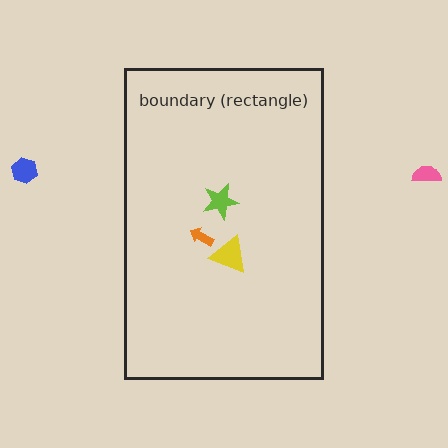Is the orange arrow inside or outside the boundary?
Inside.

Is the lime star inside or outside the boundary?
Inside.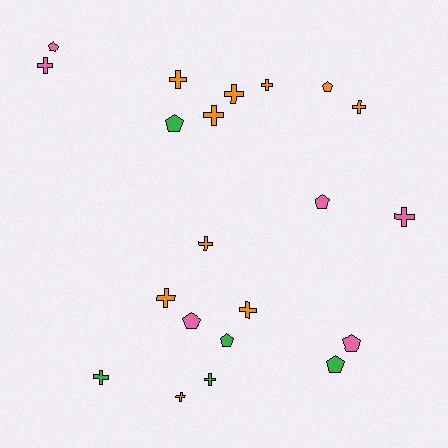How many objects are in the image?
There are 21 objects.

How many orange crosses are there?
There are 9 orange crosses.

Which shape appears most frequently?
Cross, with 13 objects.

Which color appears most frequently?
Orange, with 10 objects.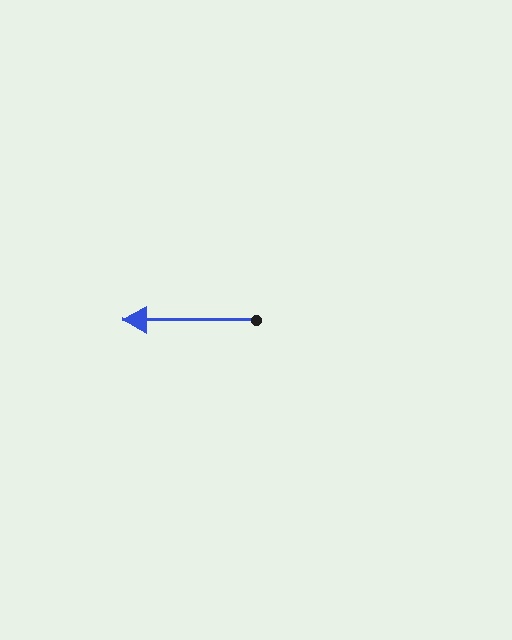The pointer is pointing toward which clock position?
Roughly 9 o'clock.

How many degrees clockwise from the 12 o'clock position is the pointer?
Approximately 270 degrees.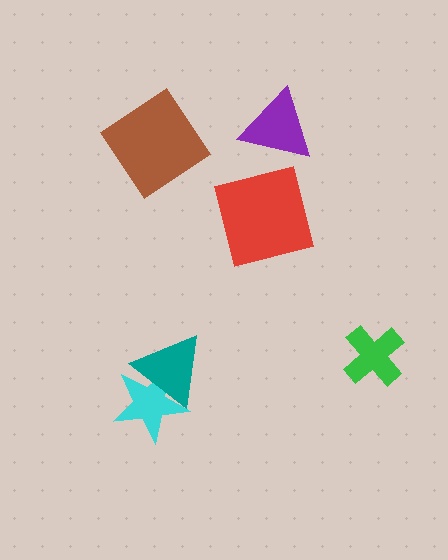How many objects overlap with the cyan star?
1 object overlaps with the cyan star.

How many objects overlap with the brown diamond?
0 objects overlap with the brown diamond.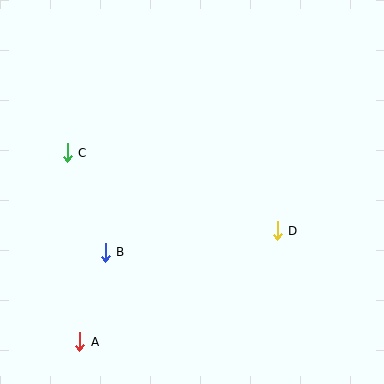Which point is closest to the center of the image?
Point D at (277, 231) is closest to the center.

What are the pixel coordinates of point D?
Point D is at (277, 231).